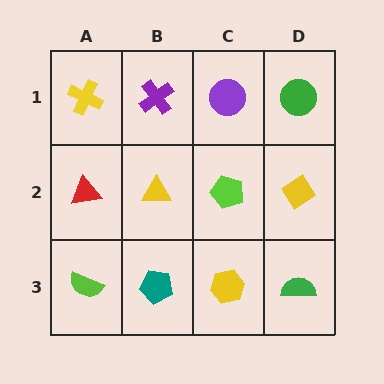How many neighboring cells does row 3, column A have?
2.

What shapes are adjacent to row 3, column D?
A yellow diamond (row 2, column D), a yellow hexagon (row 3, column C).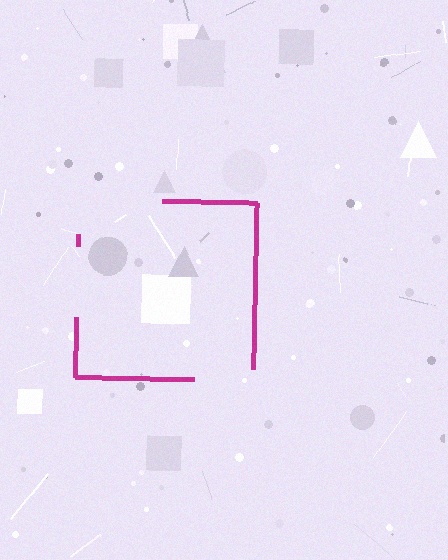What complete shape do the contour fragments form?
The contour fragments form a square.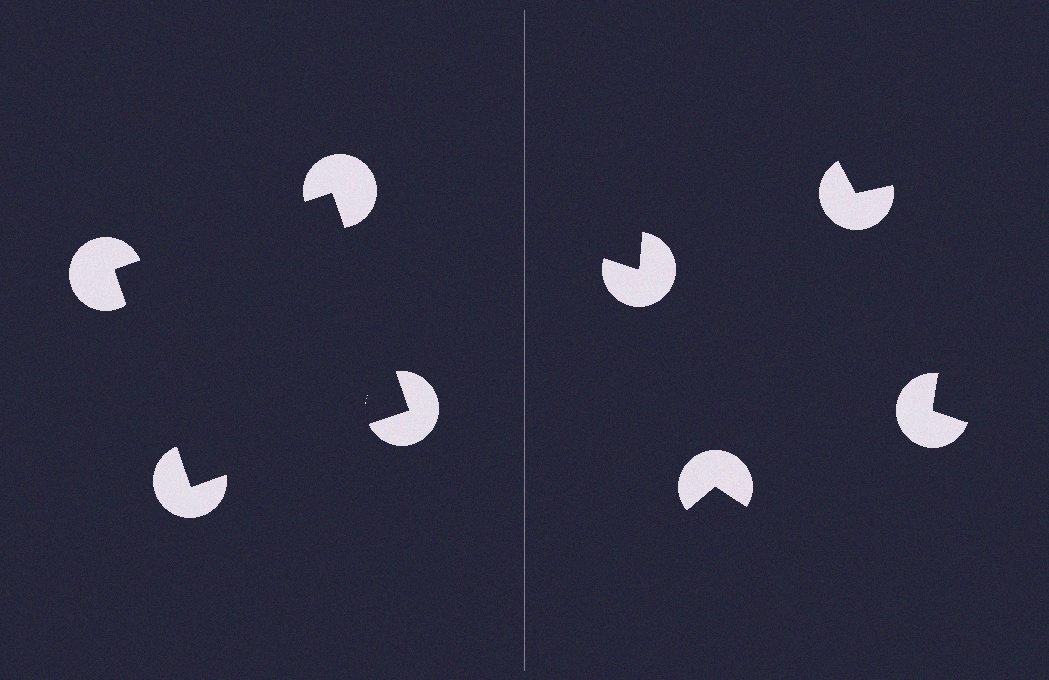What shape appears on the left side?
An illusory square.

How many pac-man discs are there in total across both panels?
8 — 4 on each side.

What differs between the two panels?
The pac-man discs are positioned identically on both sides; only the wedge orientations differ. On the left they align to a square; on the right they are misaligned.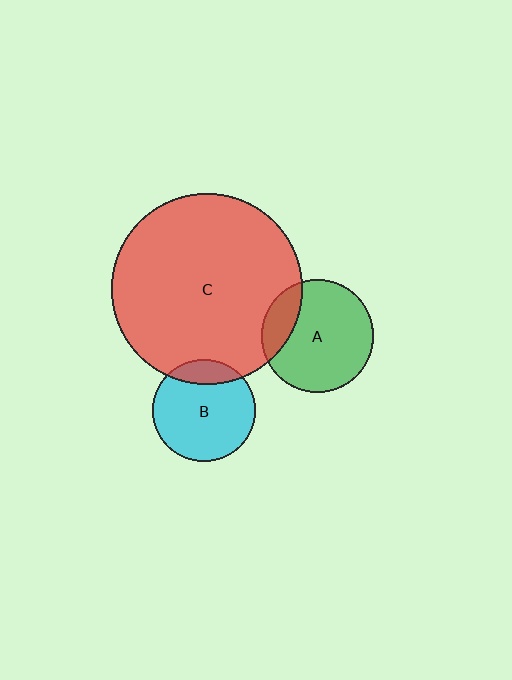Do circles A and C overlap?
Yes.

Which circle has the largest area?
Circle C (red).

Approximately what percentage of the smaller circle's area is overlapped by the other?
Approximately 20%.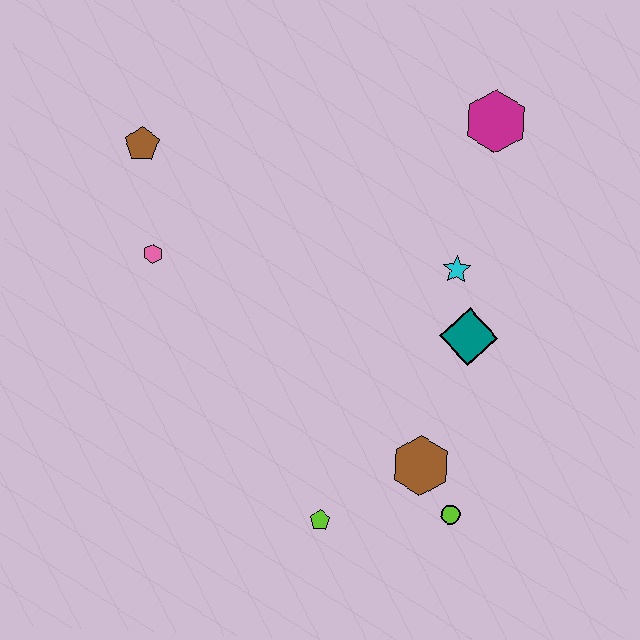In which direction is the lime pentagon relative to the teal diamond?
The lime pentagon is below the teal diamond.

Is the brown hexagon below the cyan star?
Yes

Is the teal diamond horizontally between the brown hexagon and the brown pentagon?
No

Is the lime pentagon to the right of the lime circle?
No